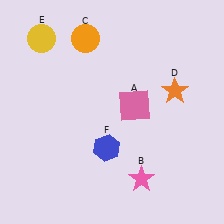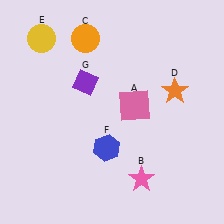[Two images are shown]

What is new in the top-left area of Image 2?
A purple diamond (G) was added in the top-left area of Image 2.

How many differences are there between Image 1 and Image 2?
There is 1 difference between the two images.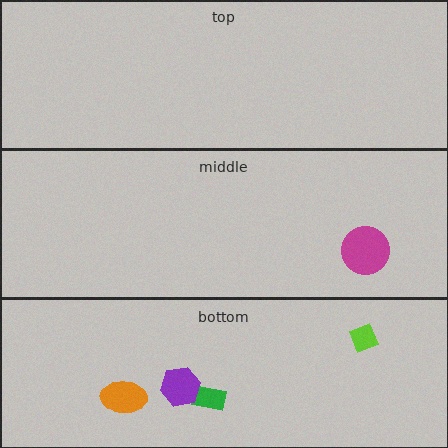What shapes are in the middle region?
The magenta circle.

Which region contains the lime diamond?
The bottom region.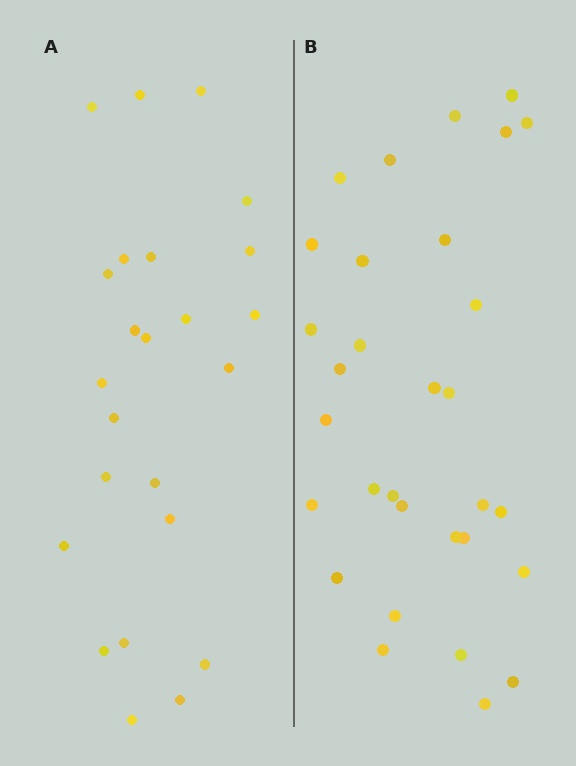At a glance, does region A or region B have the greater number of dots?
Region B (the right region) has more dots.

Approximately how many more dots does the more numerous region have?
Region B has roughly 8 or so more dots than region A.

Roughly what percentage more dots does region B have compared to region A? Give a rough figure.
About 30% more.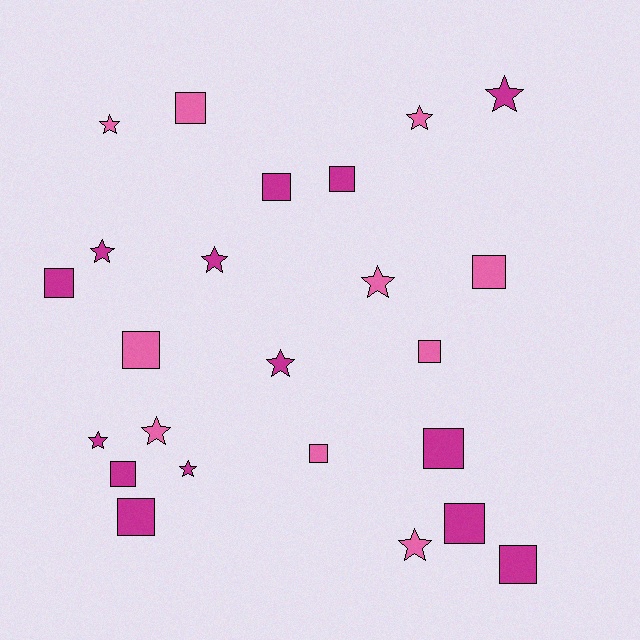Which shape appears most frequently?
Square, with 13 objects.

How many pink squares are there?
There are 5 pink squares.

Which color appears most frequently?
Magenta, with 14 objects.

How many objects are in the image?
There are 24 objects.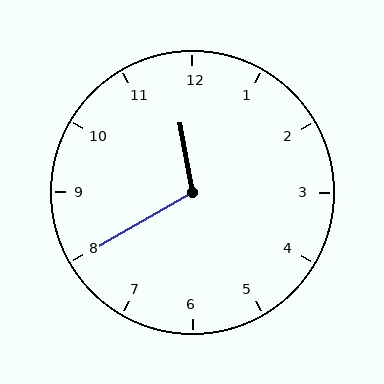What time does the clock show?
11:40.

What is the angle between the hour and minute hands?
Approximately 110 degrees.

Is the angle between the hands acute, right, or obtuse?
It is obtuse.